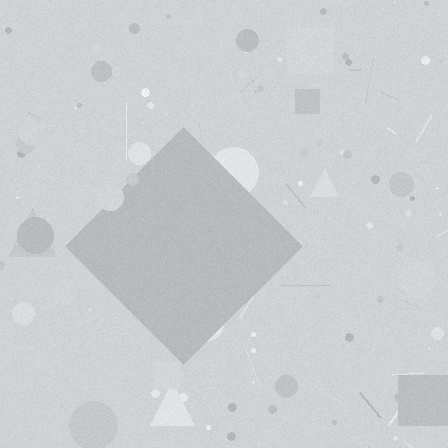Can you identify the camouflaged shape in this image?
The camouflaged shape is a diamond.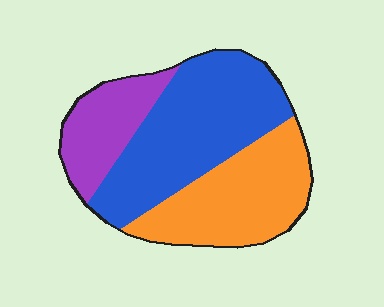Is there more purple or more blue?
Blue.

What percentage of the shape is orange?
Orange covers about 35% of the shape.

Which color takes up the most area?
Blue, at roughly 45%.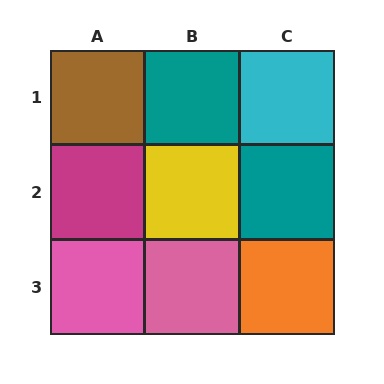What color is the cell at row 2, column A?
Magenta.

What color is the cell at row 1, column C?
Cyan.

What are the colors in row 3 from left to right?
Pink, pink, orange.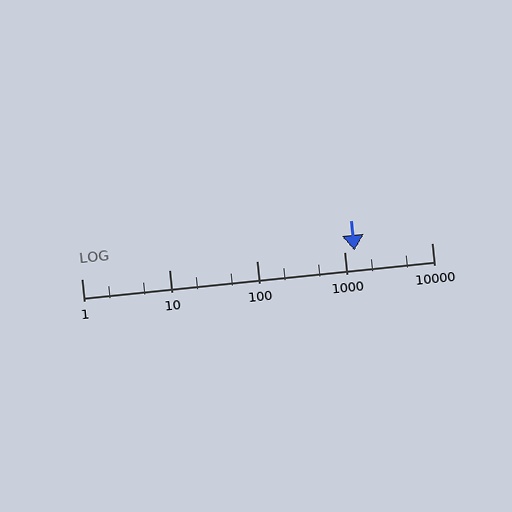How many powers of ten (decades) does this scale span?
The scale spans 4 decades, from 1 to 10000.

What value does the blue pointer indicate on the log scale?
The pointer indicates approximately 1300.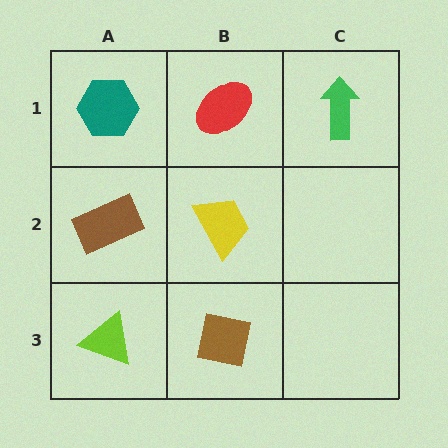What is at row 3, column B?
A brown square.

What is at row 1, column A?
A teal hexagon.